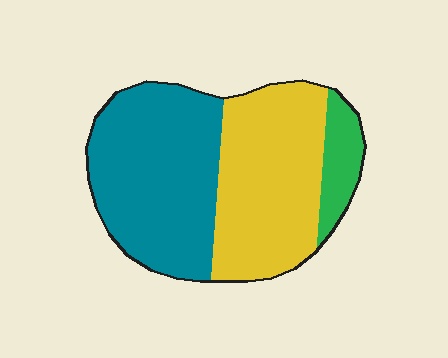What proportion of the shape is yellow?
Yellow takes up between a quarter and a half of the shape.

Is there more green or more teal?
Teal.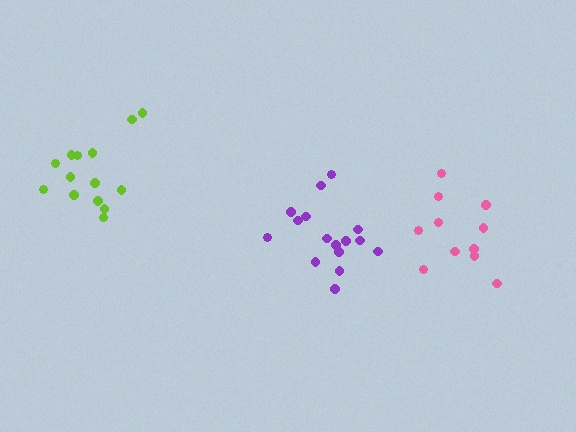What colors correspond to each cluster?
The clusters are colored: pink, purple, lime.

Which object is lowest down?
The purple cluster is bottommost.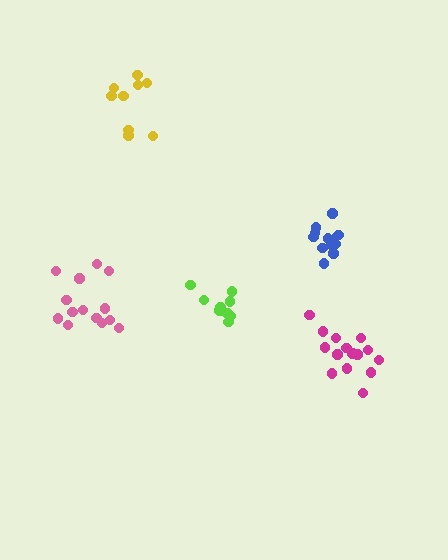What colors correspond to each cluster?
The clusters are colored: pink, lime, yellow, blue, magenta.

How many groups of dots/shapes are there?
There are 5 groups.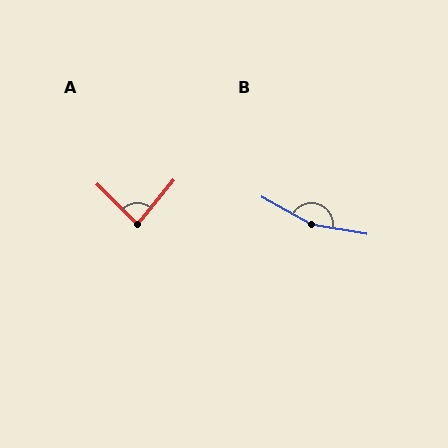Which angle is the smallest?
A, at approximately 84 degrees.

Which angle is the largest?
B, at approximately 160 degrees.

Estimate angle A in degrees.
Approximately 84 degrees.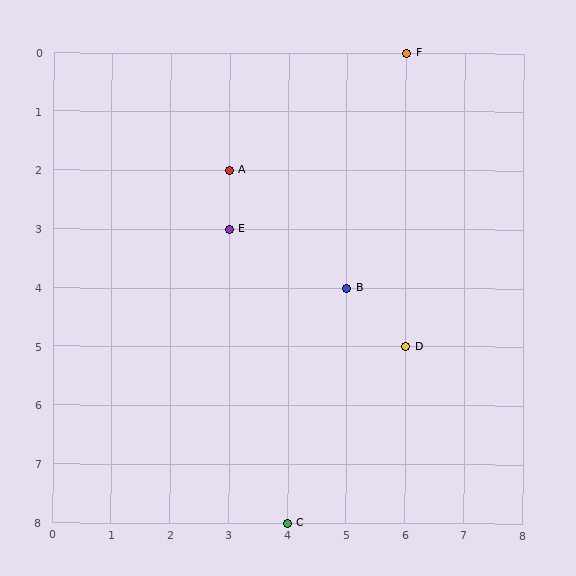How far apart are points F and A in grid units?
Points F and A are 3 columns and 2 rows apart (about 3.6 grid units diagonally).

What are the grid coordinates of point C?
Point C is at grid coordinates (4, 8).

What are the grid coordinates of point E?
Point E is at grid coordinates (3, 3).